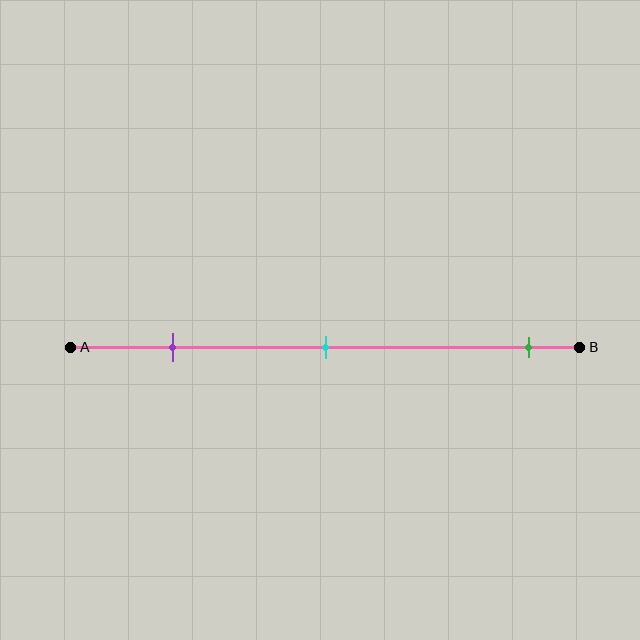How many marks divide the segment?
There are 3 marks dividing the segment.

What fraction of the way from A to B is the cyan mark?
The cyan mark is approximately 50% (0.5) of the way from A to B.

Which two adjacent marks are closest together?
The purple and cyan marks are the closest adjacent pair.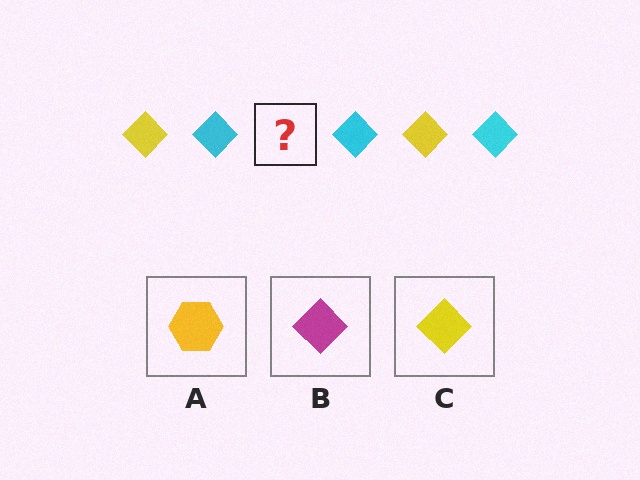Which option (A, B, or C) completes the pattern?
C.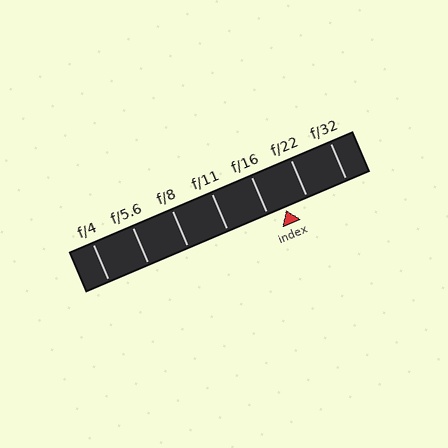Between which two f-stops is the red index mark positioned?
The index mark is between f/16 and f/22.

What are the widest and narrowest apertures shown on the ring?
The widest aperture shown is f/4 and the narrowest is f/32.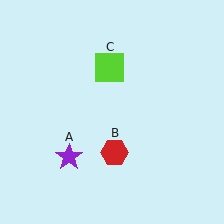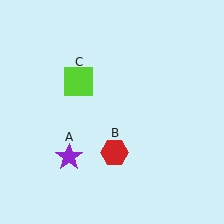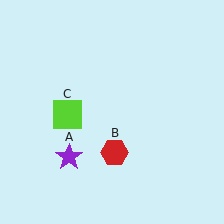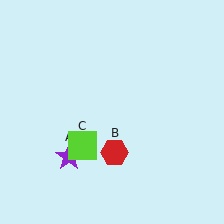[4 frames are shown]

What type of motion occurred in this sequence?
The lime square (object C) rotated counterclockwise around the center of the scene.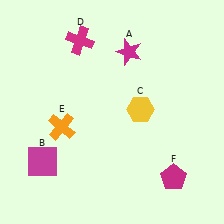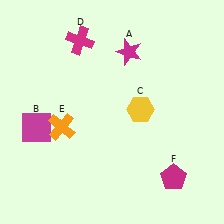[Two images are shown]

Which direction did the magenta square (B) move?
The magenta square (B) moved up.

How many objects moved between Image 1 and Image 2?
1 object moved between the two images.